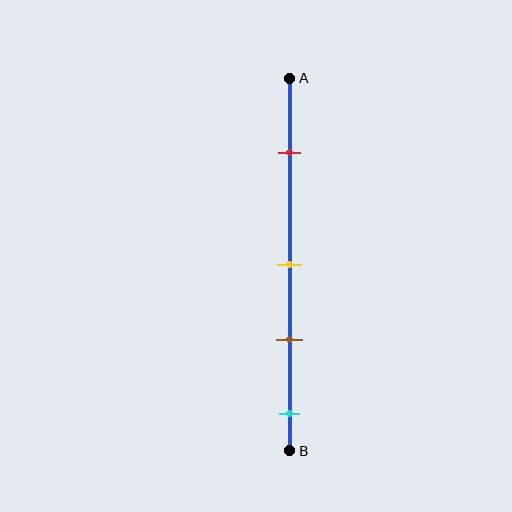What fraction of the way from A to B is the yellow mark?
The yellow mark is approximately 50% (0.5) of the way from A to B.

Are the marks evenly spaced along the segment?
No, the marks are not evenly spaced.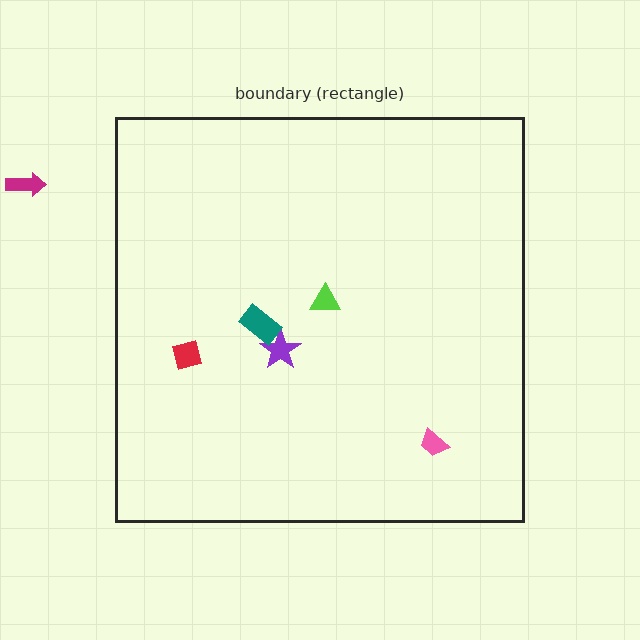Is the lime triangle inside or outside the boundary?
Inside.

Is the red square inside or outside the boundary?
Inside.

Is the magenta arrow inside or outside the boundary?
Outside.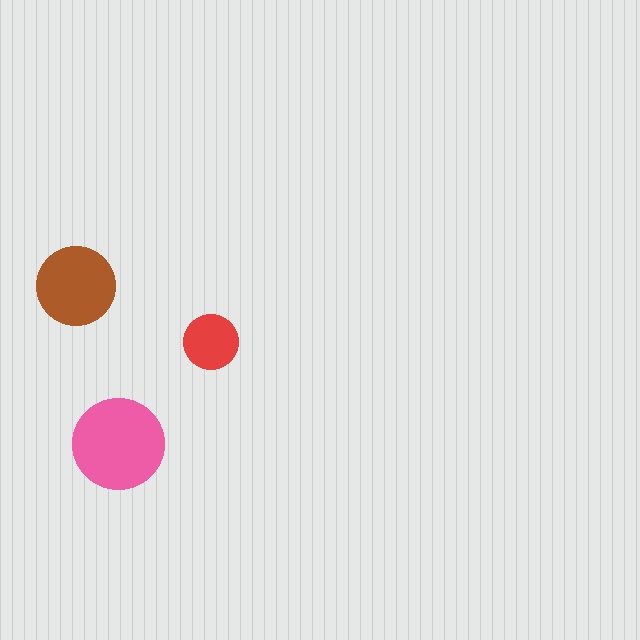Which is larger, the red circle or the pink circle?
The pink one.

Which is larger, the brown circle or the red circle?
The brown one.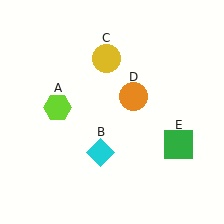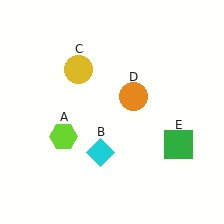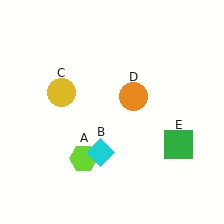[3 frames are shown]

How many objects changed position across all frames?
2 objects changed position: lime hexagon (object A), yellow circle (object C).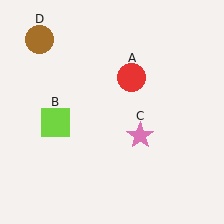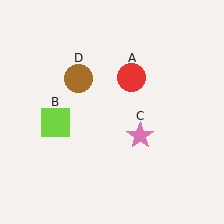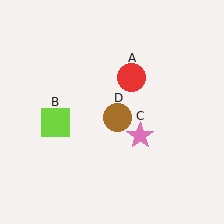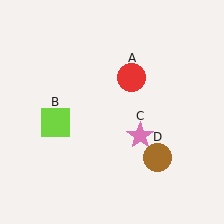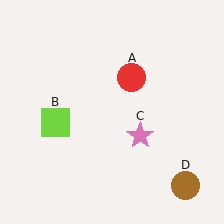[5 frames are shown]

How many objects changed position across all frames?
1 object changed position: brown circle (object D).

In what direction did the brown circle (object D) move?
The brown circle (object D) moved down and to the right.